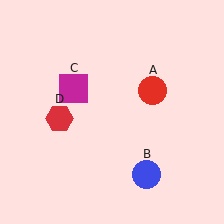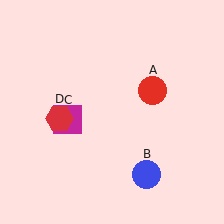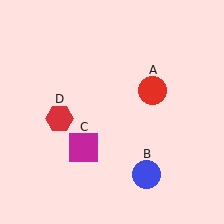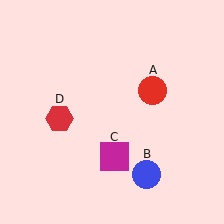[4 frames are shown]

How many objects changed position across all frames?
1 object changed position: magenta square (object C).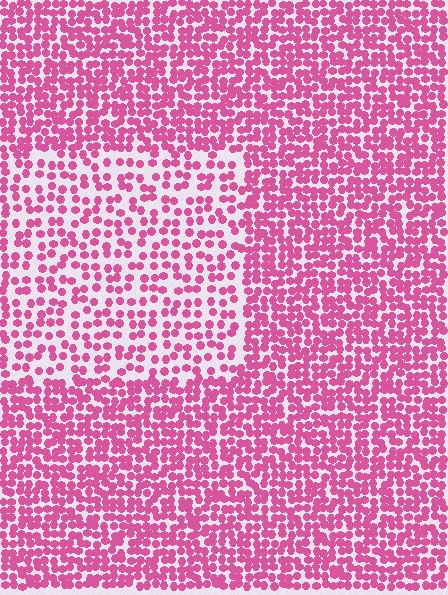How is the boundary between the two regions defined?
The boundary is defined by a change in element density (approximately 1.8x ratio). All elements are the same color, size, and shape.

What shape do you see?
I see a rectangle.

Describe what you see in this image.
The image contains small pink elements arranged at two different densities. A rectangle-shaped region is visible where the elements are less densely packed than the surrounding area.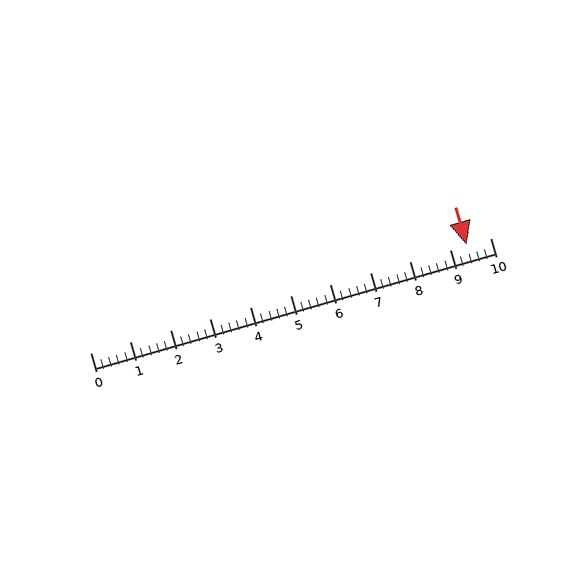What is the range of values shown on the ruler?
The ruler shows values from 0 to 10.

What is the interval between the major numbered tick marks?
The major tick marks are spaced 1 units apart.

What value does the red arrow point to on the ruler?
The red arrow points to approximately 9.4.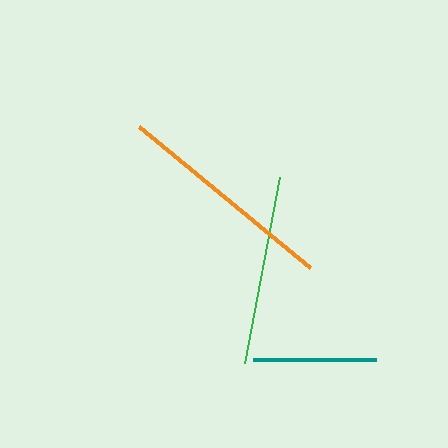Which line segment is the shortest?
The teal line is the shortest at approximately 123 pixels.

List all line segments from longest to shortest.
From longest to shortest: orange, green, teal.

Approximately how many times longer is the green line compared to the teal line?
The green line is approximately 1.5 times the length of the teal line.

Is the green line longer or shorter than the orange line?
The orange line is longer than the green line.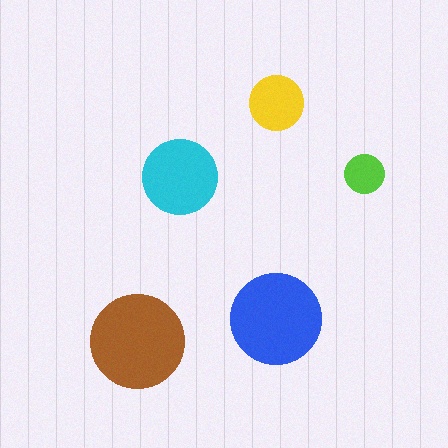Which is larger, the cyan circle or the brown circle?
The brown one.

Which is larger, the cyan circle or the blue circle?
The blue one.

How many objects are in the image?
There are 5 objects in the image.